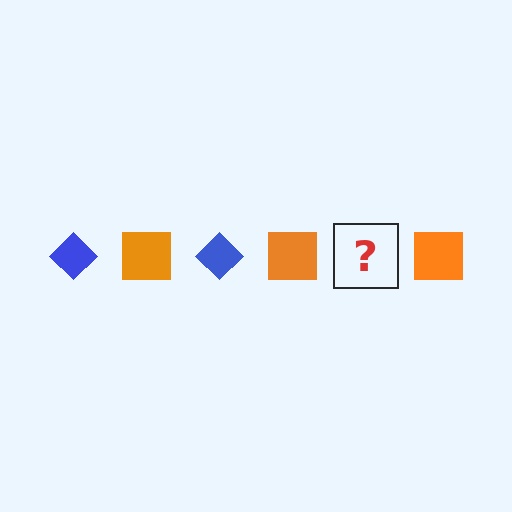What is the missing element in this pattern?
The missing element is a blue diamond.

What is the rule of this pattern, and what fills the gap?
The rule is that the pattern alternates between blue diamond and orange square. The gap should be filled with a blue diamond.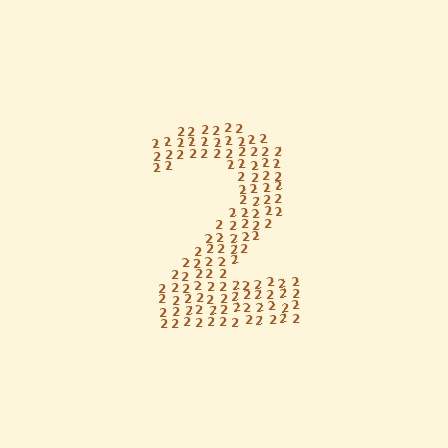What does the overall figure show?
The overall figure shows the digit 2.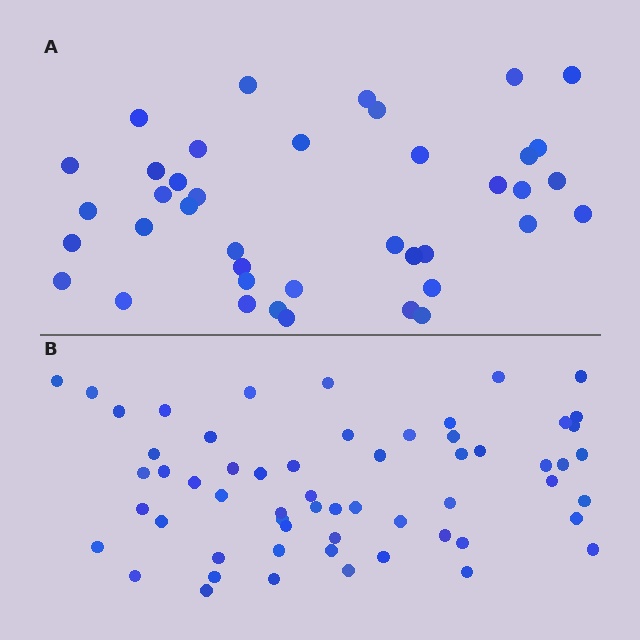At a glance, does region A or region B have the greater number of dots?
Region B (the bottom region) has more dots.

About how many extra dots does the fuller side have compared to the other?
Region B has approximately 20 more dots than region A.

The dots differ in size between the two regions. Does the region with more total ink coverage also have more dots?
No. Region A has more total ink coverage because its dots are larger, but region B actually contains more individual dots. Total area can be misleading — the number of items is what matters here.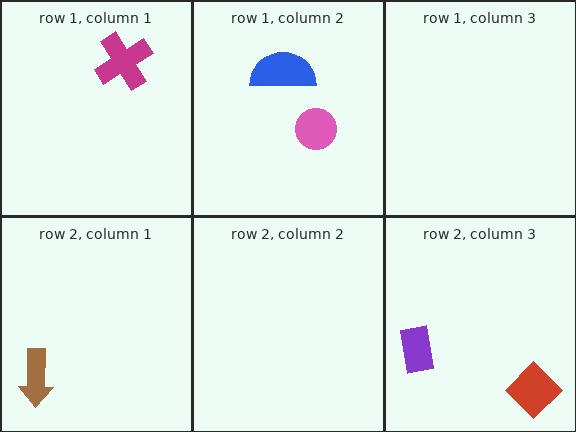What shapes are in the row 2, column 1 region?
The brown arrow.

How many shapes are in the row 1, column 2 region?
2.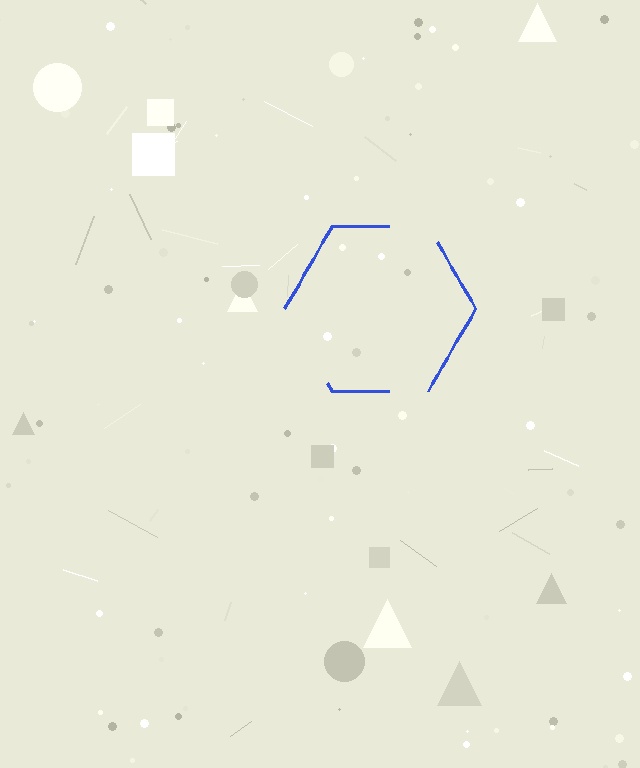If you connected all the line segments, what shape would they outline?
They would outline a hexagon.